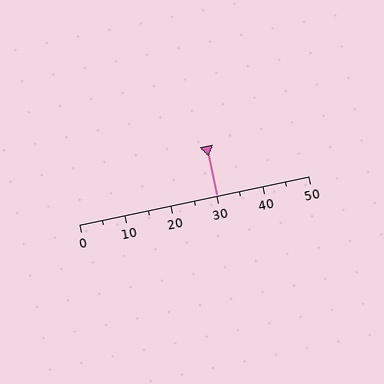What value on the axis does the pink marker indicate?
The marker indicates approximately 30.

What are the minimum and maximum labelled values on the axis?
The axis runs from 0 to 50.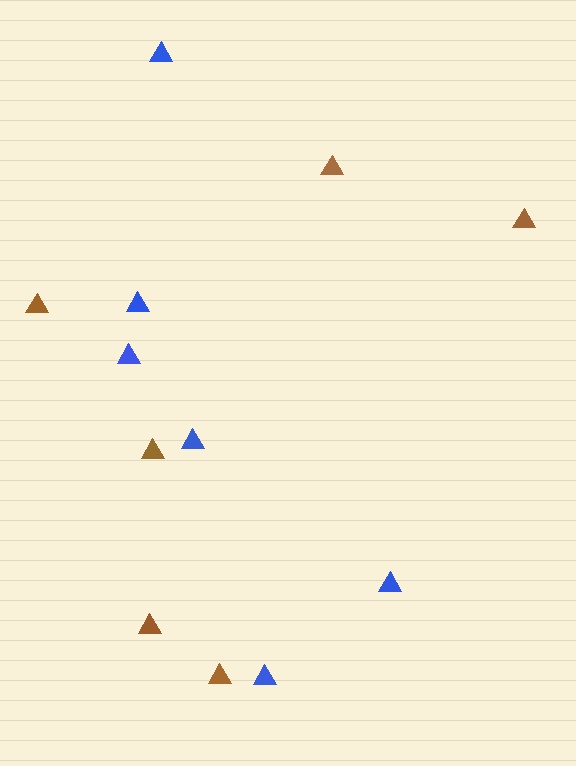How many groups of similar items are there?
There are 2 groups: one group of blue triangles (6) and one group of brown triangles (6).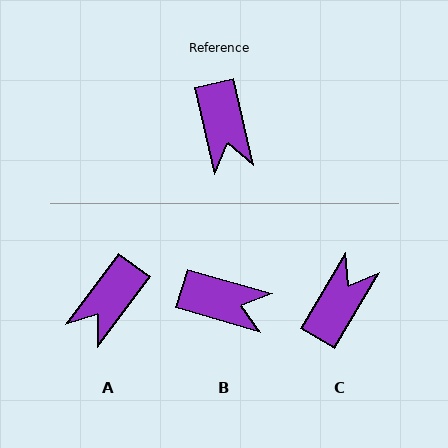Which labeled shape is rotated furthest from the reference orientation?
C, about 137 degrees away.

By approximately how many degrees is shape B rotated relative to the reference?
Approximately 61 degrees counter-clockwise.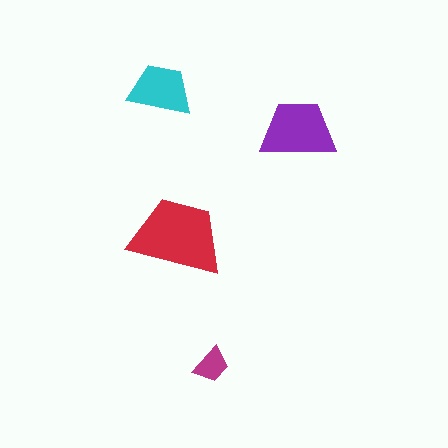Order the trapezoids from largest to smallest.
the red one, the purple one, the cyan one, the magenta one.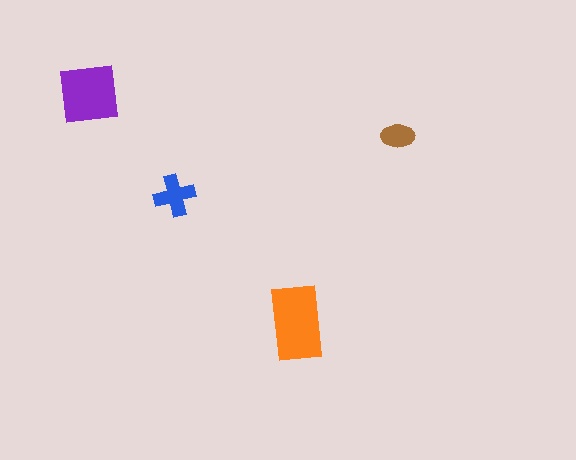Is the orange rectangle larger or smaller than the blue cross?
Larger.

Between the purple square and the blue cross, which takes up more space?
The purple square.